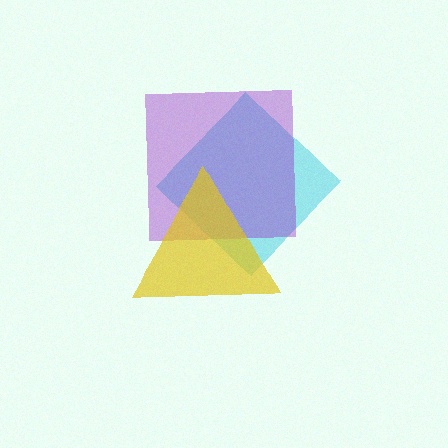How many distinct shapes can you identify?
There are 3 distinct shapes: a cyan diamond, a purple square, a yellow triangle.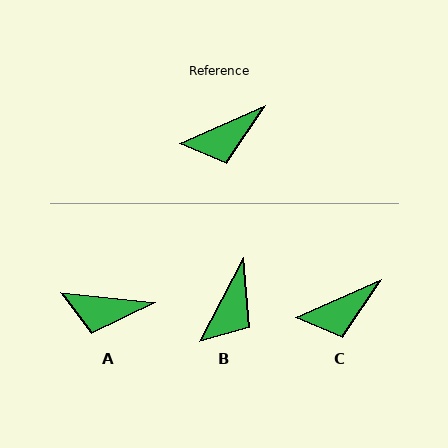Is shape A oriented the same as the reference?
No, it is off by about 30 degrees.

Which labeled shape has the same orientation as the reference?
C.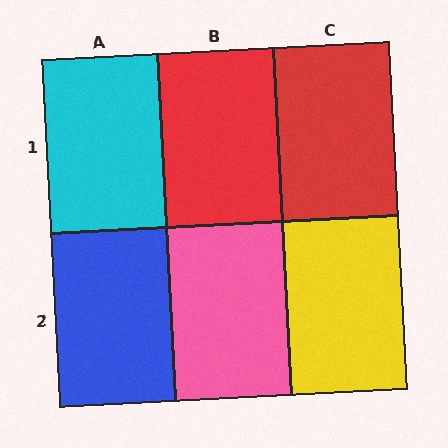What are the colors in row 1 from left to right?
Cyan, red, red.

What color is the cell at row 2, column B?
Pink.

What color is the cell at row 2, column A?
Blue.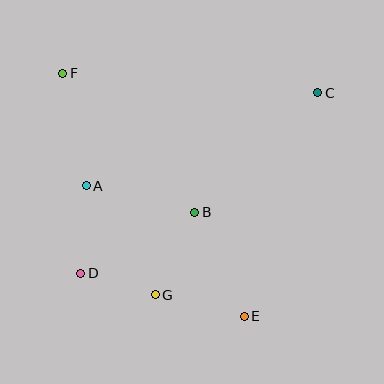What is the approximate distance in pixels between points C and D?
The distance between C and D is approximately 298 pixels.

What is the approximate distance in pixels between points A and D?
The distance between A and D is approximately 88 pixels.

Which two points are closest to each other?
Points D and G are closest to each other.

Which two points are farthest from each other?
Points E and F are farthest from each other.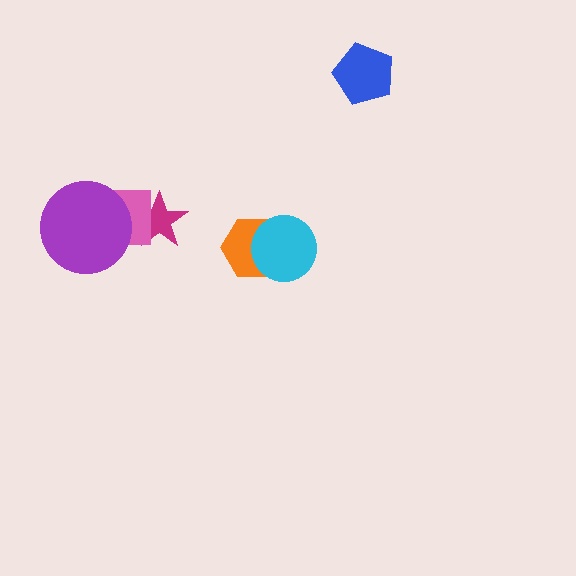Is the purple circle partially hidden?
No, no other shape covers it.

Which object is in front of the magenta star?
The pink square is in front of the magenta star.